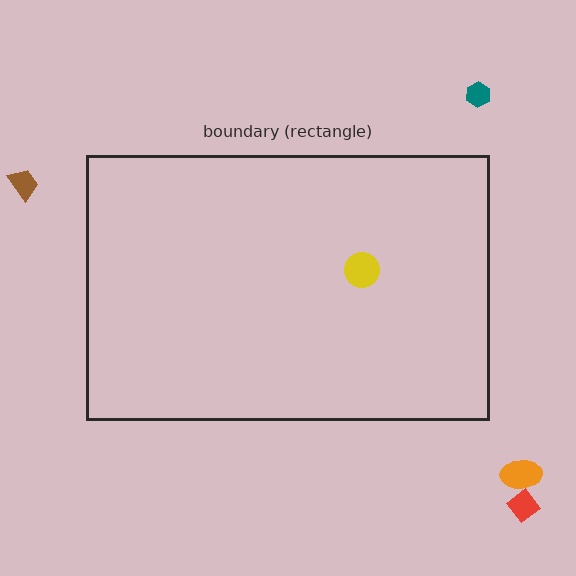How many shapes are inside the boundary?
1 inside, 4 outside.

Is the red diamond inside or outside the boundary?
Outside.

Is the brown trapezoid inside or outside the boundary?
Outside.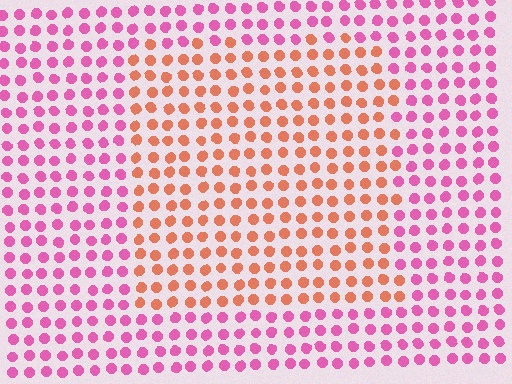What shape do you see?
I see a rectangle.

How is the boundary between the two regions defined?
The boundary is defined purely by a slight shift in hue (about 51 degrees). Spacing, size, and orientation are identical on both sides.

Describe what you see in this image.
The image is filled with small pink elements in a uniform arrangement. A rectangle-shaped region is visible where the elements are tinted to a slightly different hue, forming a subtle color boundary.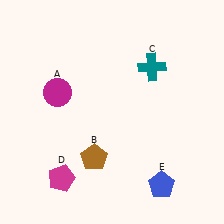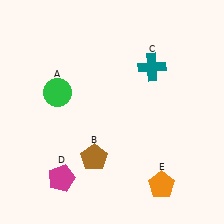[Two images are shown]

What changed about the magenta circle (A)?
In Image 1, A is magenta. In Image 2, it changed to green.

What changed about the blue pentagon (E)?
In Image 1, E is blue. In Image 2, it changed to orange.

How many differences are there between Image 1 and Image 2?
There are 2 differences between the two images.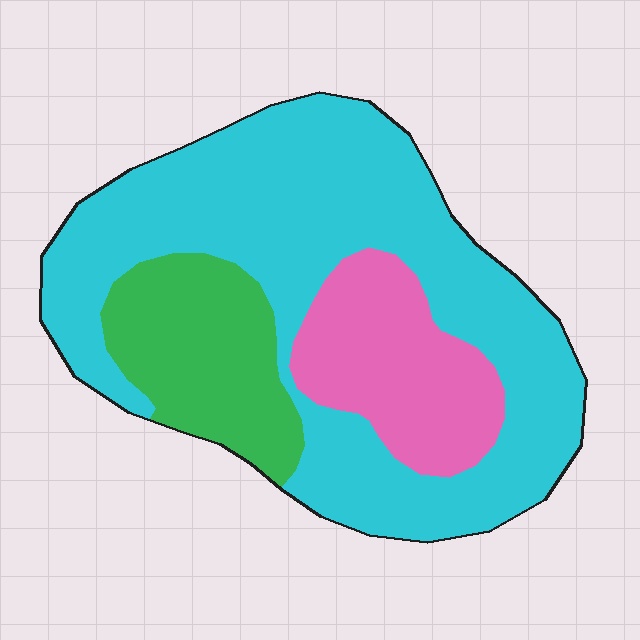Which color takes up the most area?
Cyan, at roughly 65%.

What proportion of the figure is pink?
Pink covers about 20% of the figure.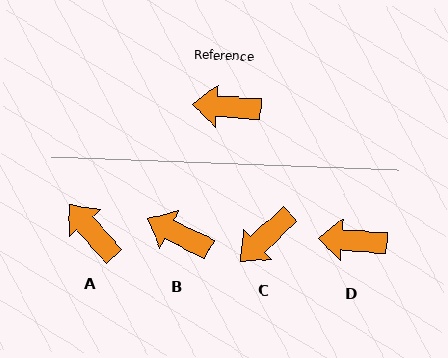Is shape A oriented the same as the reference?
No, it is off by about 45 degrees.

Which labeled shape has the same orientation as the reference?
D.